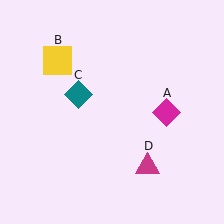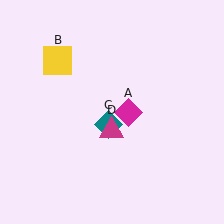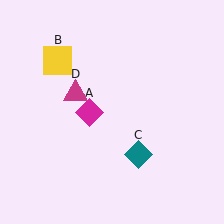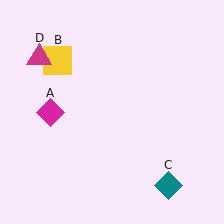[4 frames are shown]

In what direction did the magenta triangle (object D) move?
The magenta triangle (object D) moved up and to the left.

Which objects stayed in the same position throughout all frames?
Yellow square (object B) remained stationary.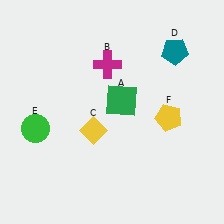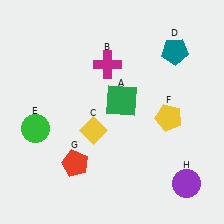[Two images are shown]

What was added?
A red pentagon (G), a purple circle (H) were added in Image 2.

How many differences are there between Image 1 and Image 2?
There are 2 differences between the two images.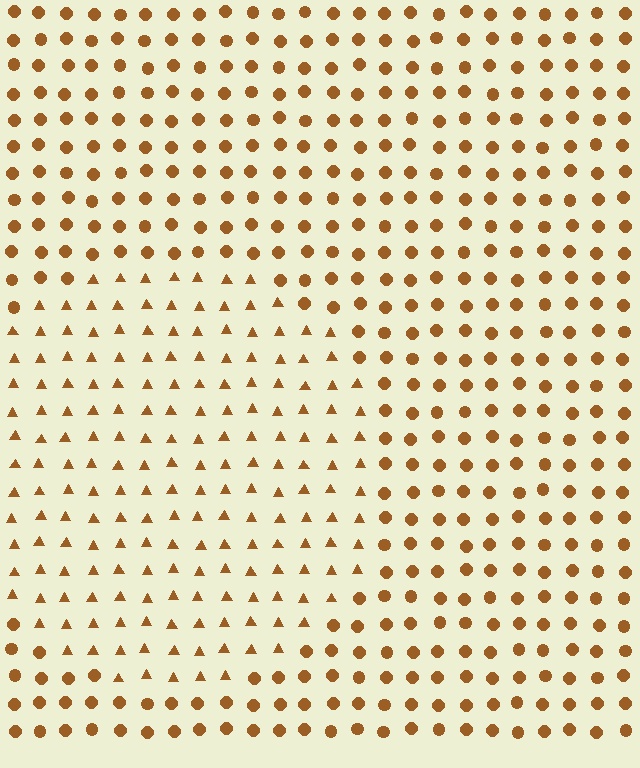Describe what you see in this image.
The image is filled with small brown elements arranged in a uniform grid. A circle-shaped region contains triangles, while the surrounding area contains circles. The boundary is defined purely by the change in element shape.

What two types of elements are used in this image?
The image uses triangles inside the circle region and circles outside it.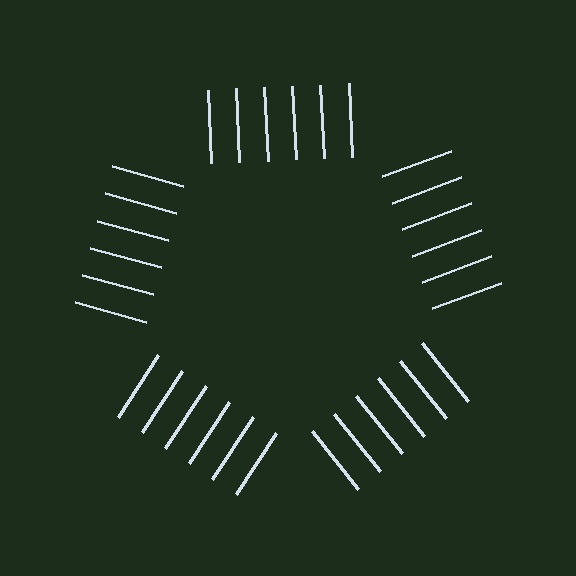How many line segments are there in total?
30 — 6 along each of the 5 edges.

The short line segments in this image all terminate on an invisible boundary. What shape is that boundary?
An illusory pentagon — the line segments terminate on its edges but no continuous stroke is drawn.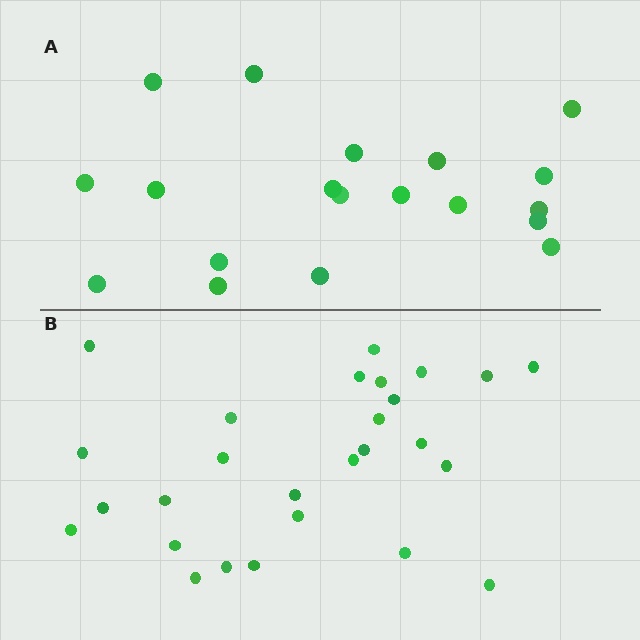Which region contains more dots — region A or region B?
Region B (the bottom region) has more dots.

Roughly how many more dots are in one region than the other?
Region B has roughly 8 or so more dots than region A.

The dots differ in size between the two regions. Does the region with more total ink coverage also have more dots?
No. Region A has more total ink coverage because its dots are larger, but region B actually contains more individual dots. Total area can be misleading — the number of items is what matters here.